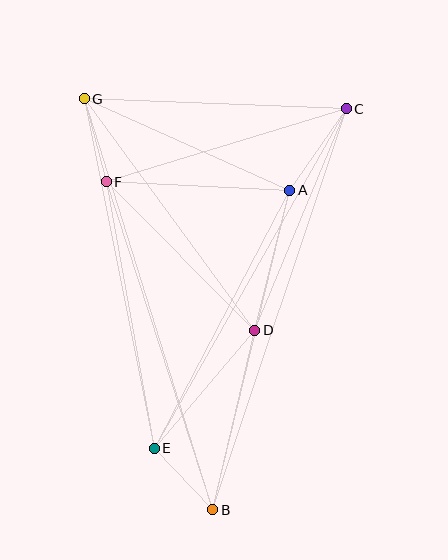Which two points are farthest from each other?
Points B and G are farthest from each other.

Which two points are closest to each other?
Points B and E are closest to each other.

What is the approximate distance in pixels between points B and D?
The distance between B and D is approximately 184 pixels.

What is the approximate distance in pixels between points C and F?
The distance between C and F is approximately 251 pixels.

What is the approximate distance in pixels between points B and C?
The distance between B and C is approximately 422 pixels.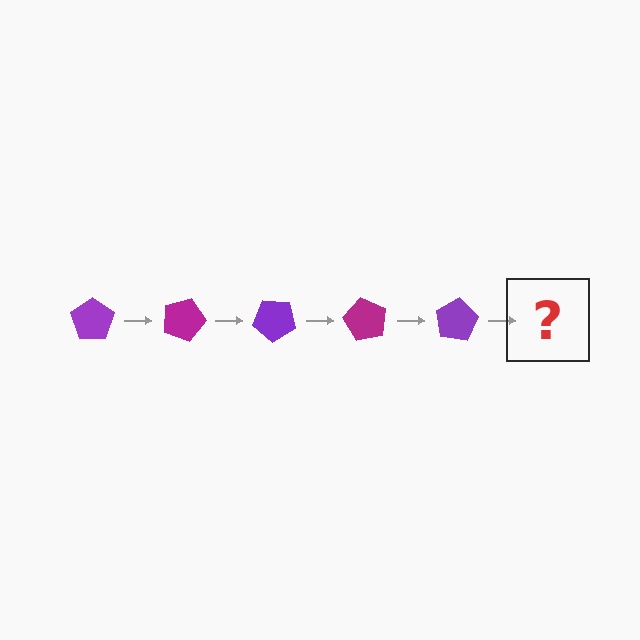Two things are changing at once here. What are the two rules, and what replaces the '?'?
The two rules are that it rotates 20 degrees each step and the color cycles through purple and magenta. The '?' should be a magenta pentagon, rotated 100 degrees from the start.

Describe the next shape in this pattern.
It should be a magenta pentagon, rotated 100 degrees from the start.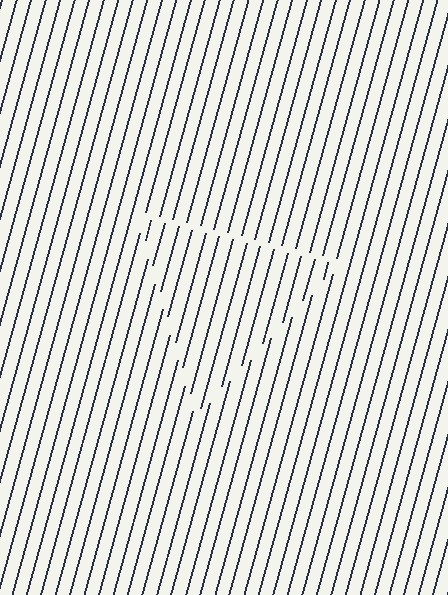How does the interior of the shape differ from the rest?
The interior of the shape contains the same grating, shifted by half a period — the contour is defined by the phase discontinuity where line-ends from the inner and outer gratings abut.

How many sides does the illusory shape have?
3 sides — the line-ends trace a triangle.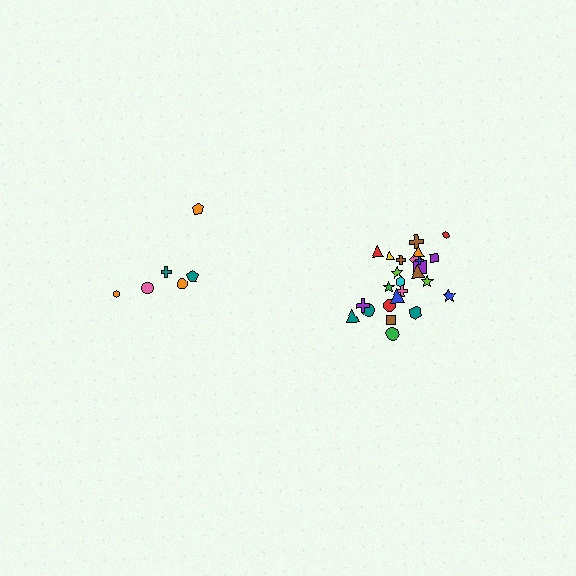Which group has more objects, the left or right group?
The right group.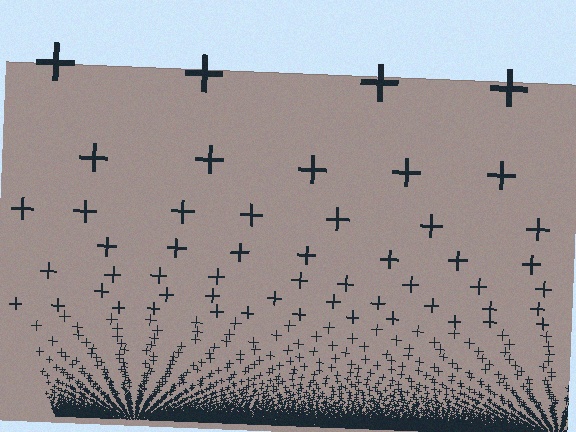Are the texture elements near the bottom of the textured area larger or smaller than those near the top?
Smaller. The gradient is inverted — elements near the bottom are smaller and denser.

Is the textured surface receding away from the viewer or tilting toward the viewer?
The surface appears to tilt toward the viewer. Texture elements get larger and sparser toward the top.